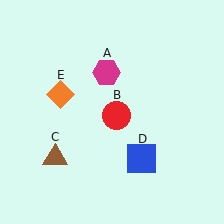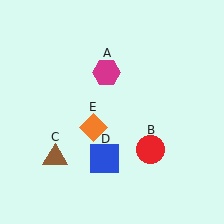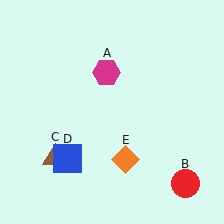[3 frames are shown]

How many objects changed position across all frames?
3 objects changed position: red circle (object B), blue square (object D), orange diamond (object E).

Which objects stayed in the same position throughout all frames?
Magenta hexagon (object A) and brown triangle (object C) remained stationary.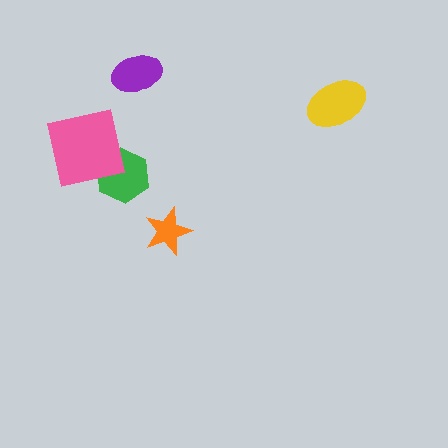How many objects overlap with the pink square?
1 object overlaps with the pink square.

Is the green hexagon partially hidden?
Yes, it is partially covered by another shape.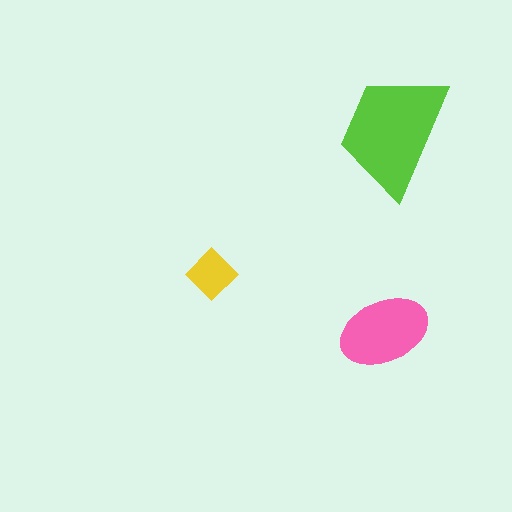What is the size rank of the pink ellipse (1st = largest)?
2nd.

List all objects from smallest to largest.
The yellow diamond, the pink ellipse, the lime trapezoid.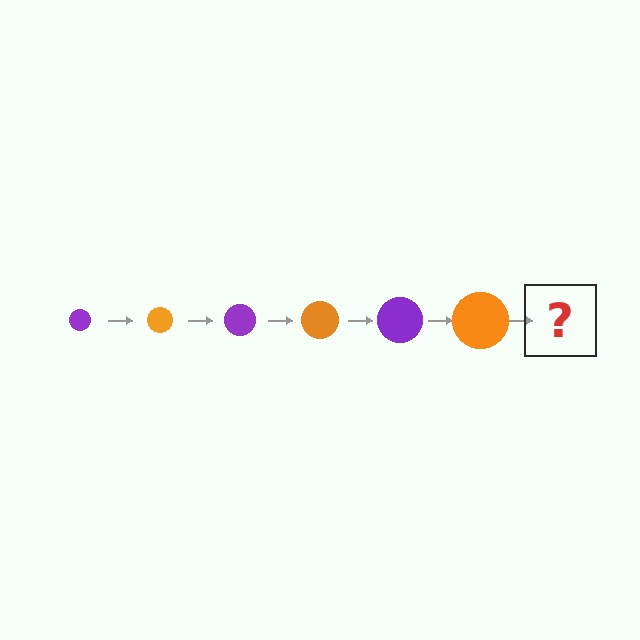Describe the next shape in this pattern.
It should be a purple circle, larger than the previous one.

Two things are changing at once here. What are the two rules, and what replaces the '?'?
The two rules are that the circle grows larger each step and the color cycles through purple and orange. The '?' should be a purple circle, larger than the previous one.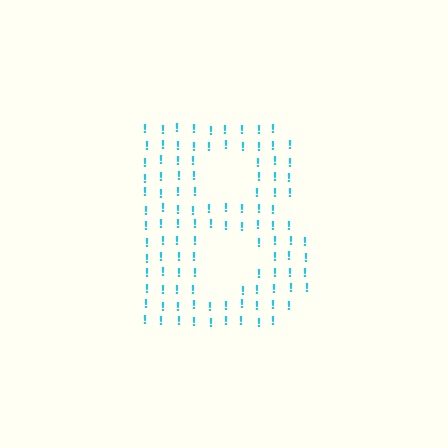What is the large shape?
The large shape is the letter B.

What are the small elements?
The small elements are exclamation marks.